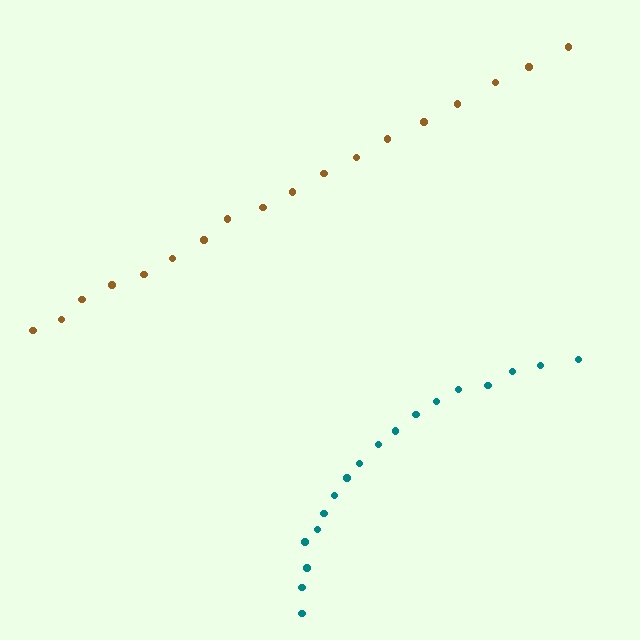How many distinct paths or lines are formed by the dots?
There are 2 distinct paths.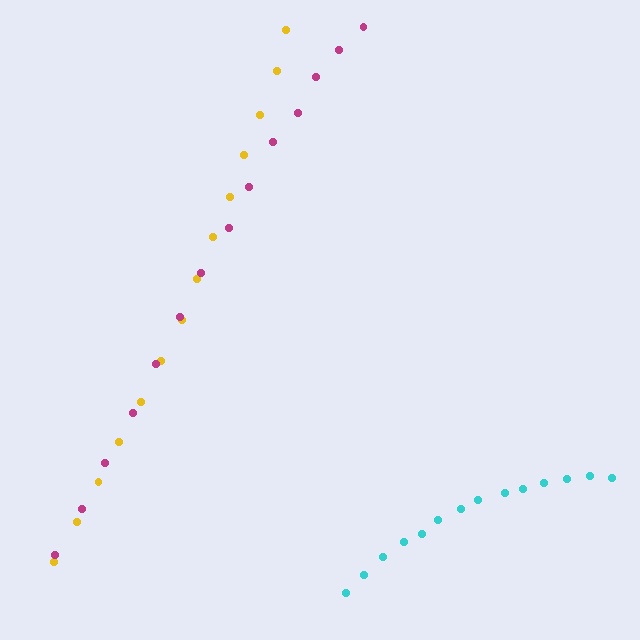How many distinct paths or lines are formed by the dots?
There are 3 distinct paths.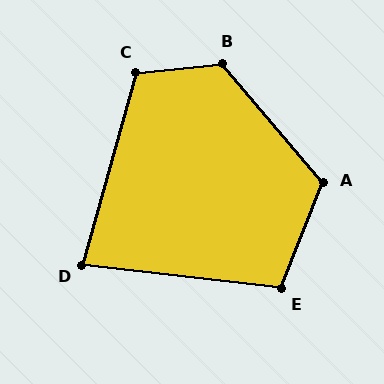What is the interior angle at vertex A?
Approximately 118 degrees (obtuse).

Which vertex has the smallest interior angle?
D, at approximately 81 degrees.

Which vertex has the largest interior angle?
B, at approximately 124 degrees.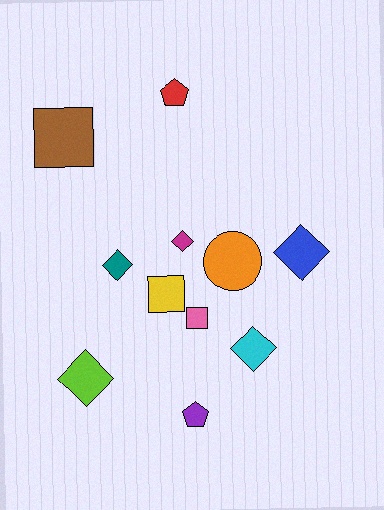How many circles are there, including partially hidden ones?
There is 1 circle.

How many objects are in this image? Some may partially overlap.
There are 11 objects.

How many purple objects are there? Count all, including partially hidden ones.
There is 1 purple object.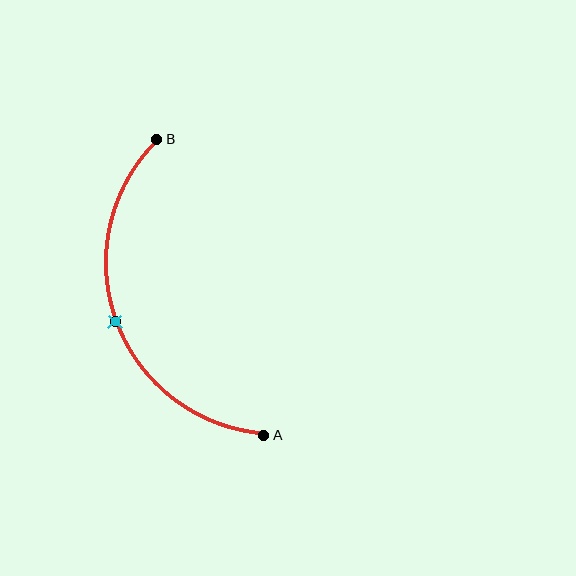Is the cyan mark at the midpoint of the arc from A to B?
Yes. The cyan mark lies on the arc at equal arc-length from both A and B — it is the arc midpoint.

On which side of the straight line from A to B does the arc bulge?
The arc bulges to the left of the straight line connecting A and B.